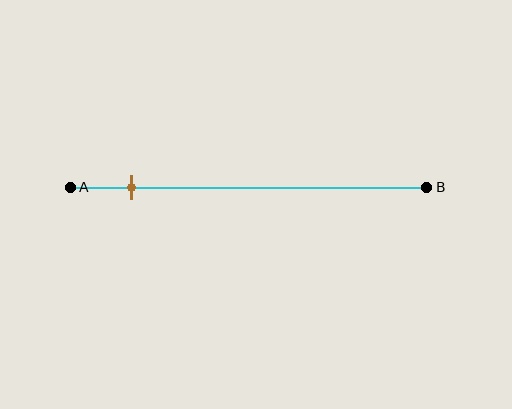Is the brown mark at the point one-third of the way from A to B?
No, the mark is at about 15% from A, not at the 33% one-third point.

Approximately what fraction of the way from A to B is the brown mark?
The brown mark is approximately 15% of the way from A to B.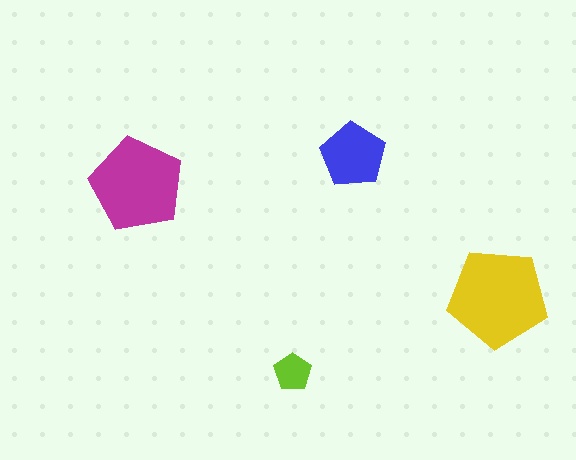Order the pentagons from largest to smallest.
the yellow one, the magenta one, the blue one, the lime one.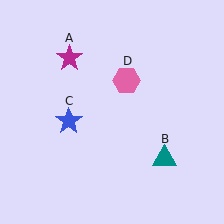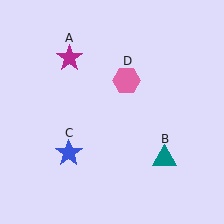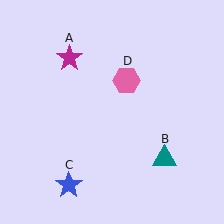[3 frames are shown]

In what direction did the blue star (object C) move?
The blue star (object C) moved down.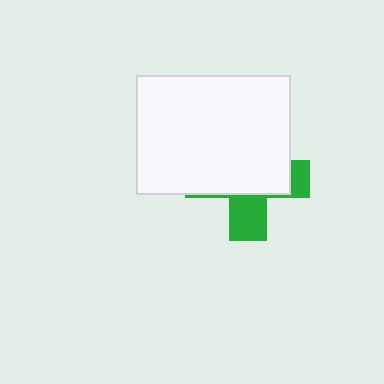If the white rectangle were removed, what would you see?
You would see the complete green cross.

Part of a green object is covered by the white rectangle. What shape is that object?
It is a cross.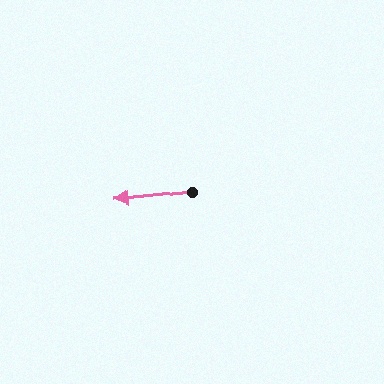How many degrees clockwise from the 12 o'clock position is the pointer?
Approximately 264 degrees.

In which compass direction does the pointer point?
West.